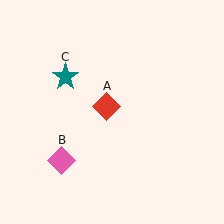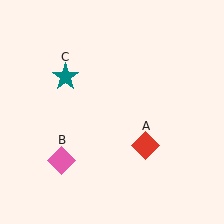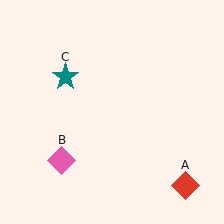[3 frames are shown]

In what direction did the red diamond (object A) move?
The red diamond (object A) moved down and to the right.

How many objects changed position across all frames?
1 object changed position: red diamond (object A).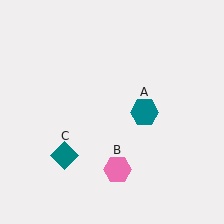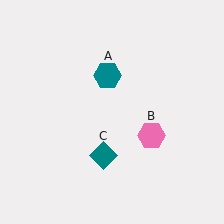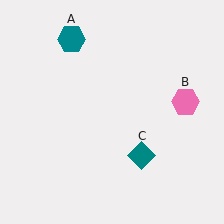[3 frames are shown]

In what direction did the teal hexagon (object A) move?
The teal hexagon (object A) moved up and to the left.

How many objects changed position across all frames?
3 objects changed position: teal hexagon (object A), pink hexagon (object B), teal diamond (object C).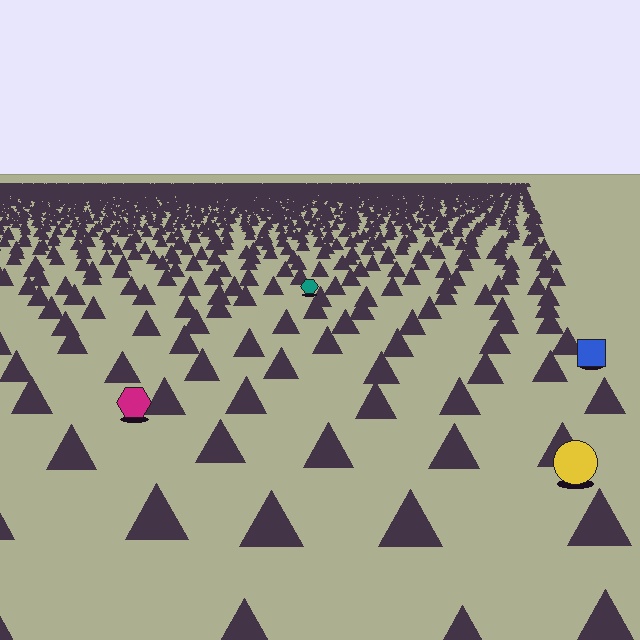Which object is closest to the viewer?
The yellow circle is closest. The texture marks near it are larger and more spread out.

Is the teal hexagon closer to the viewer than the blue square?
No. The blue square is closer — you can tell from the texture gradient: the ground texture is coarser near it.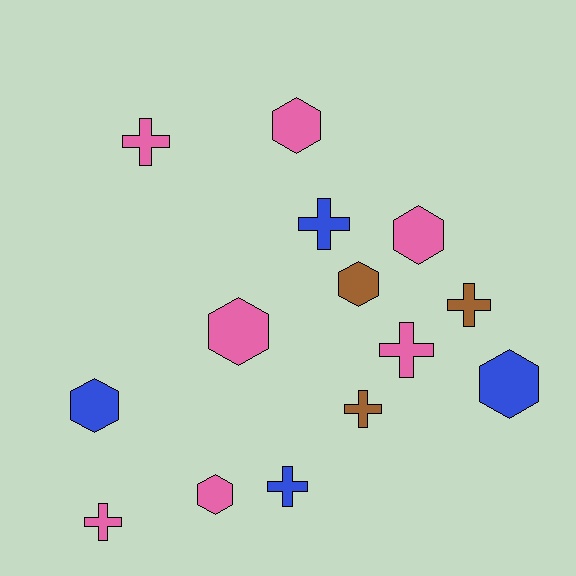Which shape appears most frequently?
Cross, with 7 objects.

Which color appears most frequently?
Pink, with 7 objects.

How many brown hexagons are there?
There is 1 brown hexagon.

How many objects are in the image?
There are 14 objects.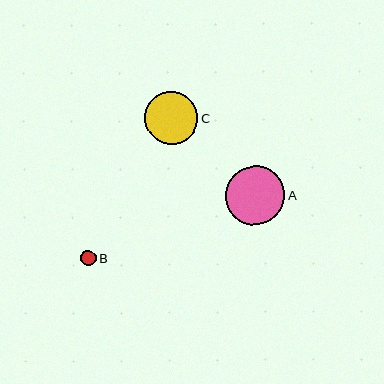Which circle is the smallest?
Circle B is the smallest with a size of approximately 16 pixels.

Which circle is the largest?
Circle A is the largest with a size of approximately 59 pixels.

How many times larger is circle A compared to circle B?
Circle A is approximately 3.8 times the size of circle B.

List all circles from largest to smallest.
From largest to smallest: A, C, B.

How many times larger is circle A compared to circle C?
Circle A is approximately 1.1 times the size of circle C.